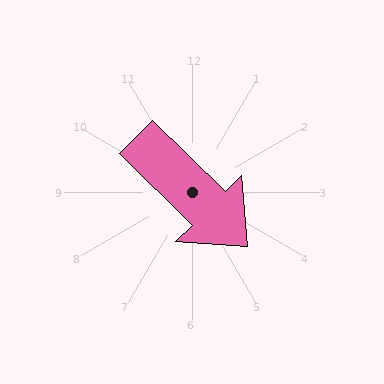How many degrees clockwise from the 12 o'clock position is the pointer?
Approximately 135 degrees.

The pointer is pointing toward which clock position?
Roughly 4 o'clock.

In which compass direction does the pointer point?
Southeast.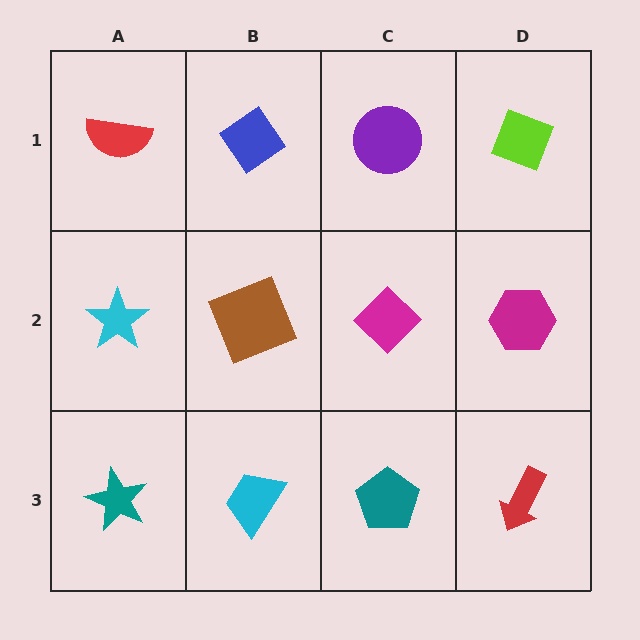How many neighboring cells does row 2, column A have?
3.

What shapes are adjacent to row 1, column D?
A magenta hexagon (row 2, column D), a purple circle (row 1, column C).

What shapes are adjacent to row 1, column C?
A magenta diamond (row 2, column C), a blue diamond (row 1, column B), a lime diamond (row 1, column D).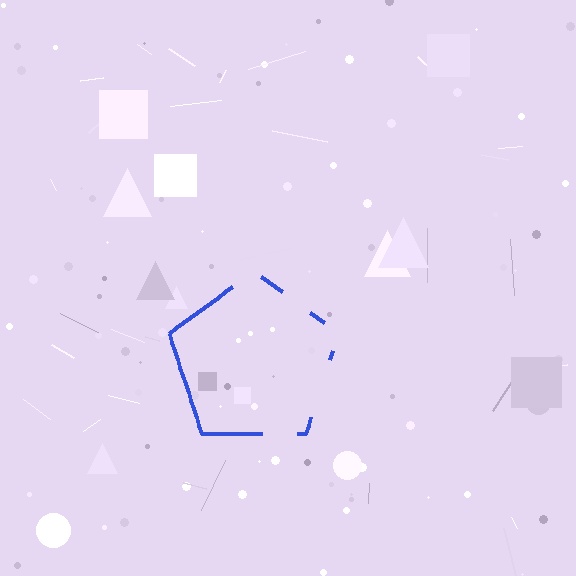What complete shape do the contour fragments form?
The contour fragments form a pentagon.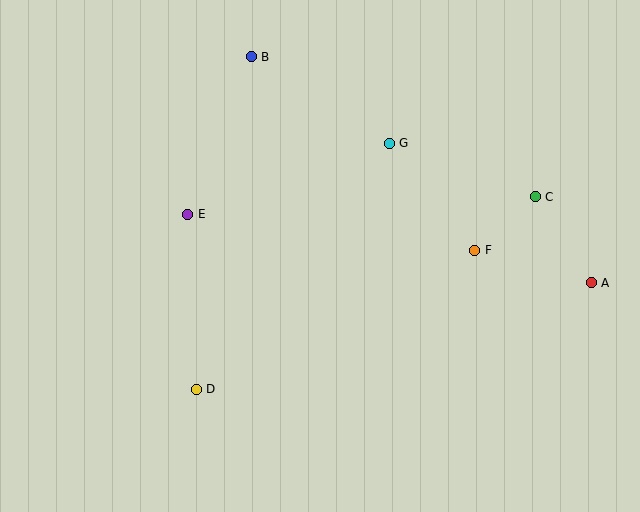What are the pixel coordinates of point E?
Point E is at (188, 214).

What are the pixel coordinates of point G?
Point G is at (389, 143).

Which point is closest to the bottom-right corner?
Point A is closest to the bottom-right corner.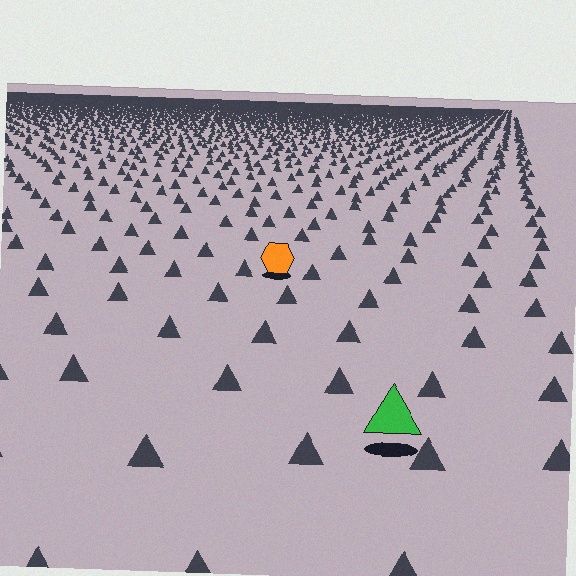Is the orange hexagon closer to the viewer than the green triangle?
No. The green triangle is closer — you can tell from the texture gradient: the ground texture is coarser near it.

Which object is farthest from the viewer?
The orange hexagon is farthest from the viewer. It appears smaller and the ground texture around it is denser.